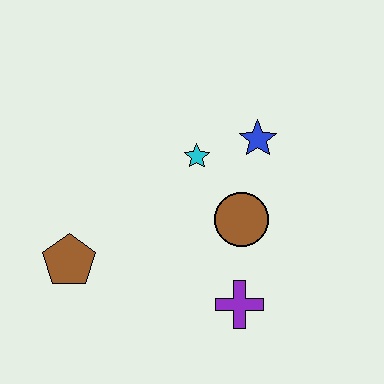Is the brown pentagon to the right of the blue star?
No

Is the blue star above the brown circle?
Yes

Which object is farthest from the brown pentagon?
The blue star is farthest from the brown pentagon.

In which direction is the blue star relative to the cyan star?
The blue star is to the right of the cyan star.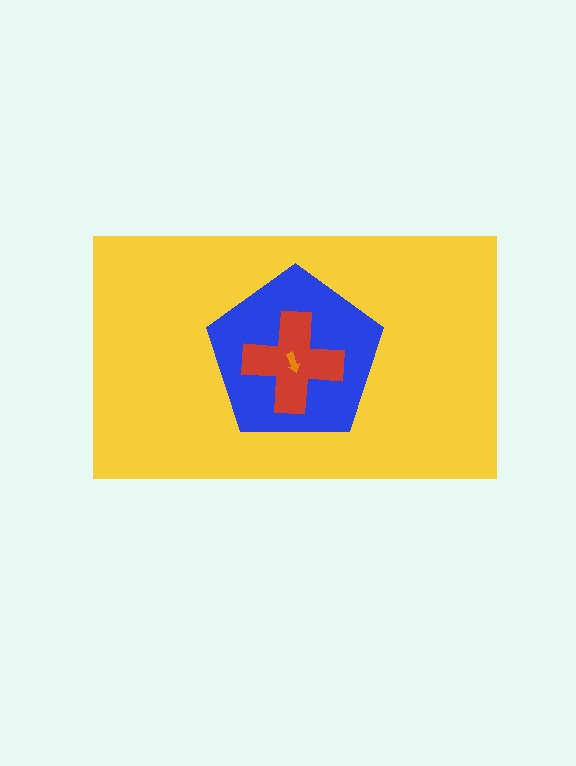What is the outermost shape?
The yellow rectangle.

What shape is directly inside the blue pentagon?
The red cross.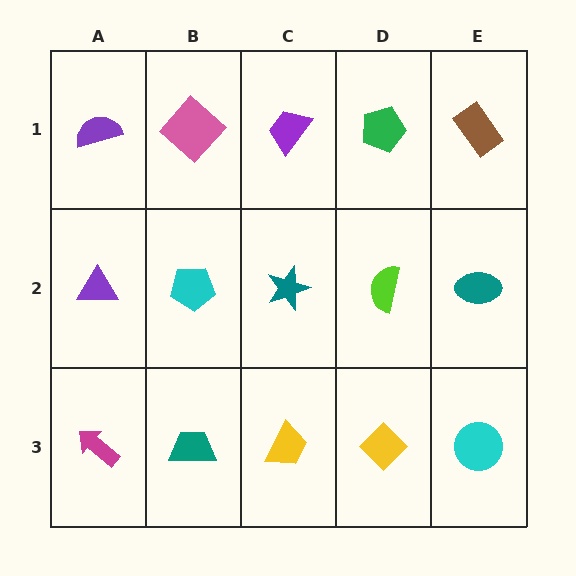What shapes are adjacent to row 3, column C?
A teal star (row 2, column C), a teal trapezoid (row 3, column B), a yellow diamond (row 3, column D).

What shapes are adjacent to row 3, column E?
A teal ellipse (row 2, column E), a yellow diamond (row 3, column D).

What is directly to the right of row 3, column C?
A yellow diamond.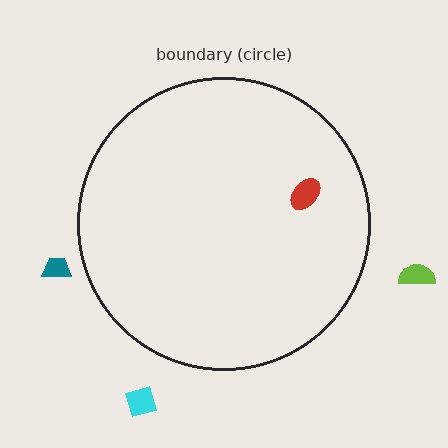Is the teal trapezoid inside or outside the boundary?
Outside.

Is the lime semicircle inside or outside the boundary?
Outside.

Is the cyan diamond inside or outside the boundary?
Outside.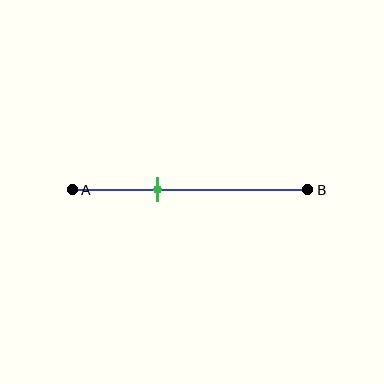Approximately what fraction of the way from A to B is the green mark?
The green mark is approximately 35% of the way from A to B.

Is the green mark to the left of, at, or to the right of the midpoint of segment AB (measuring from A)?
The green mark is to the left of the midpoint of segment AB.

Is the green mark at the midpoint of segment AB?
No, the mark is at about 35% from A, not at the 50% midpoint.